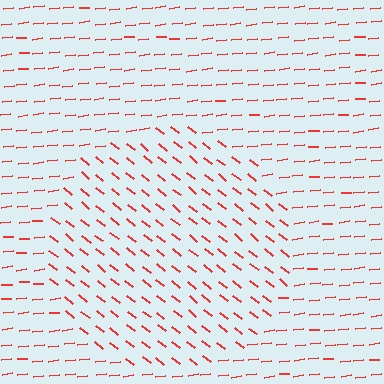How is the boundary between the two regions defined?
The boundary is defined purely by a change in line orientation (approximately 45 degrees difference). All lines are the same color and thickness.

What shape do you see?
I see a circle.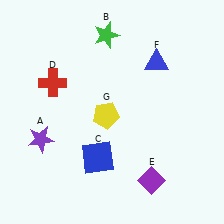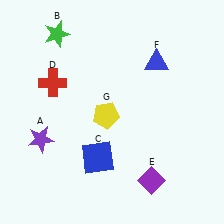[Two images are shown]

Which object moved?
The green star (B) moved left.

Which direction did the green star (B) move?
The green star (B) moved left.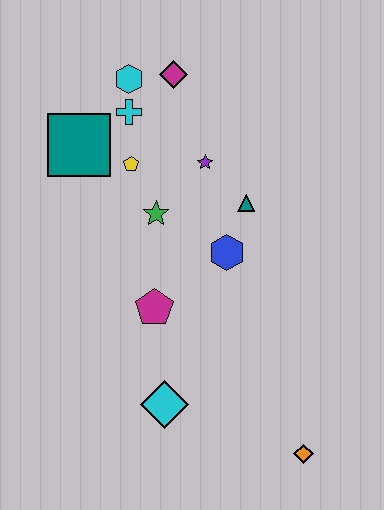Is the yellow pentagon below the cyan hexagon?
Yes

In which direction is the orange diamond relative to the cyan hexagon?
The orange diamond is below the cyan hexagon.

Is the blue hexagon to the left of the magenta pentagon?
No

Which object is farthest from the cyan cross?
The orange diamond is farthest from the cyan cross.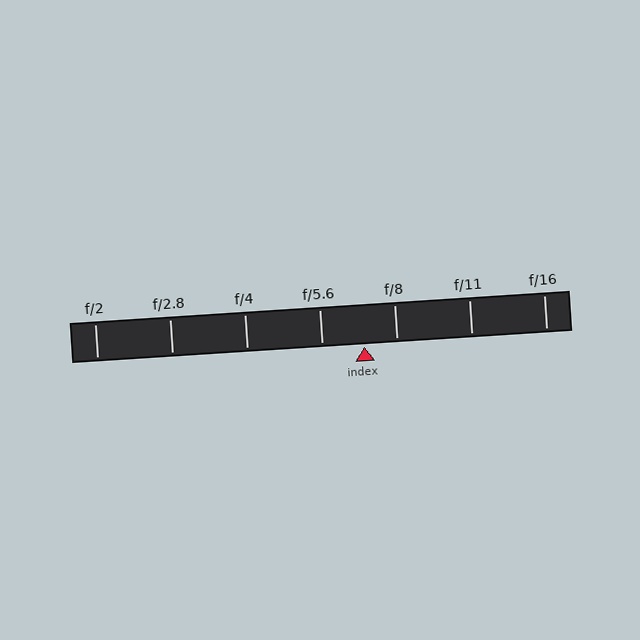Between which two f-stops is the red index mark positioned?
The index mark is between f/5.6 and f/8.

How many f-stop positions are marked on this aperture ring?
There are 7 f-stop positions marked.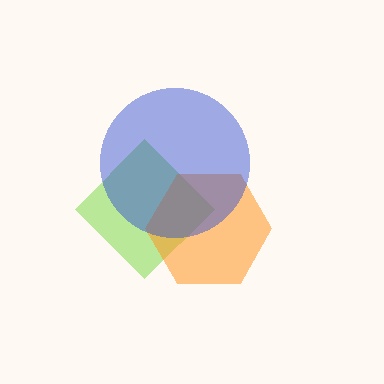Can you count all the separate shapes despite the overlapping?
Yes, there are 3 separate shapes.